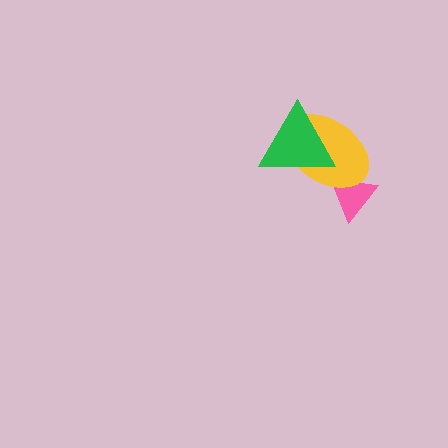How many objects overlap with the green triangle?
1 object overlaps with the green triangle.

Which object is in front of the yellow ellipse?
The green triangle is in front of the yellow ellipse.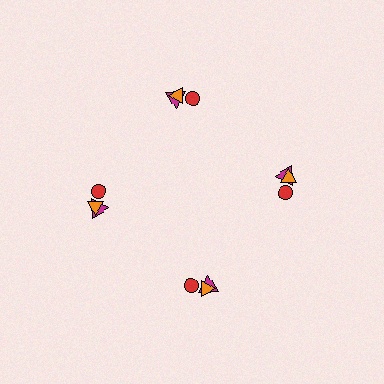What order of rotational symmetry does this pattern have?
This pattern has 4-fold rotational symmetry.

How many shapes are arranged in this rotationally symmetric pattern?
There are 12 shapes, arranged in 4 groups of 3.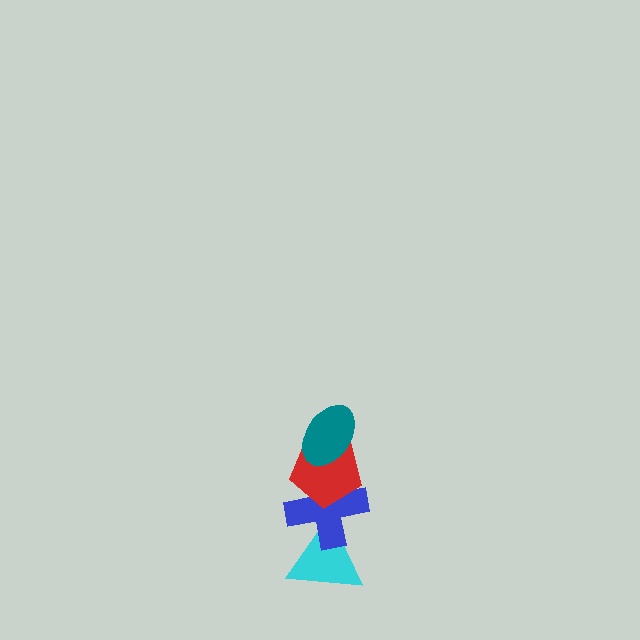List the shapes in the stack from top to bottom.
From top to bottom: the teal ellipse, the red pentagon, the blue cross, the cyan triangle.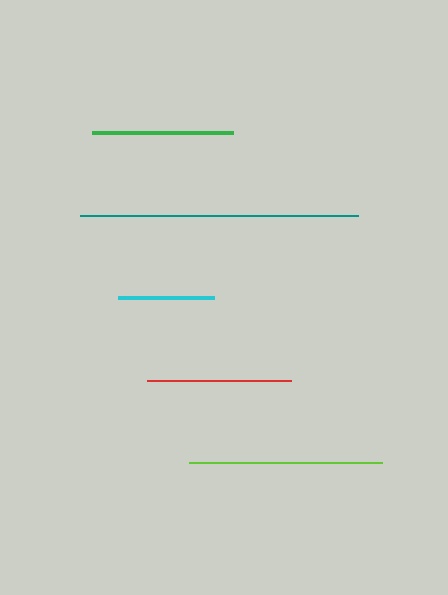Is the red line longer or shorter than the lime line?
The lime line is longer than the red line.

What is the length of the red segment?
The red segment is approximately 144 pixels long.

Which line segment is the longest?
The teal line is the longest at approximately 278 pixels.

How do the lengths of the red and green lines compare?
The red and green lines are approximately the same length.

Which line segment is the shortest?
The cyan line is the shortest at approximately 97 pixels.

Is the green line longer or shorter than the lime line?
The lime line is longer than the green line.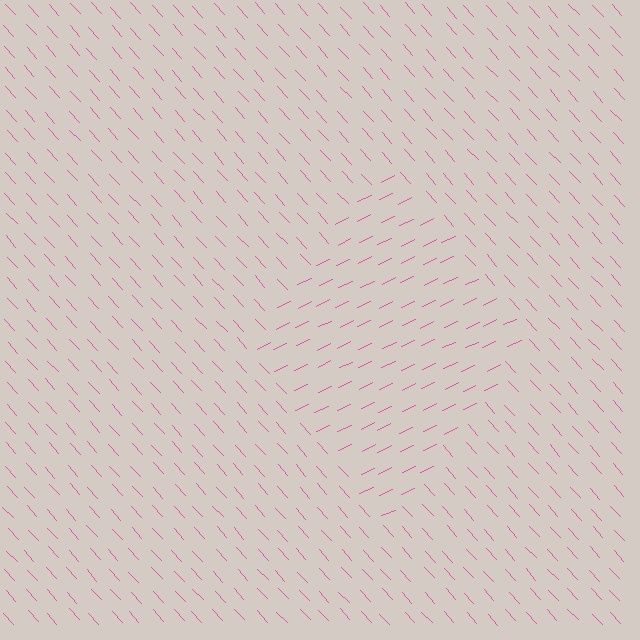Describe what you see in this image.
The image is filled with small pink line segments. A diamond region in the image has lines oriented differently from the surrounding lines, creating a visible texture boundary.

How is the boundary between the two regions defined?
The boundary is defined purely by a change in line orientation (approximately 73 degrees difference). All lines are the same color and thickness.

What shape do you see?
I see a diamond.